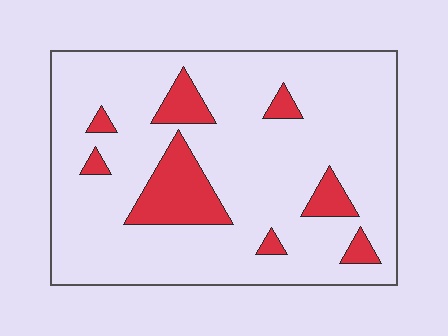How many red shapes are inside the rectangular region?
8.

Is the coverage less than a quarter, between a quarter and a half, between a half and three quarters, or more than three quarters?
Less than a quarter.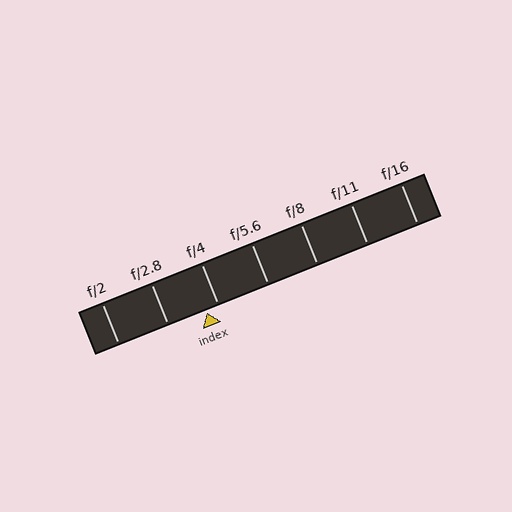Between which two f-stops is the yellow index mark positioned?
The index mark is between f/2.8 and f/4.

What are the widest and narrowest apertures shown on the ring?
The widest aperture shown is f/2 and the narrowest is f/16.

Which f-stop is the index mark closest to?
The index mark is closest to f/4.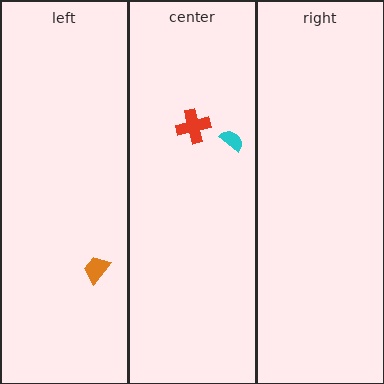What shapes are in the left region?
The orange trapezoid.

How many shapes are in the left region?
1.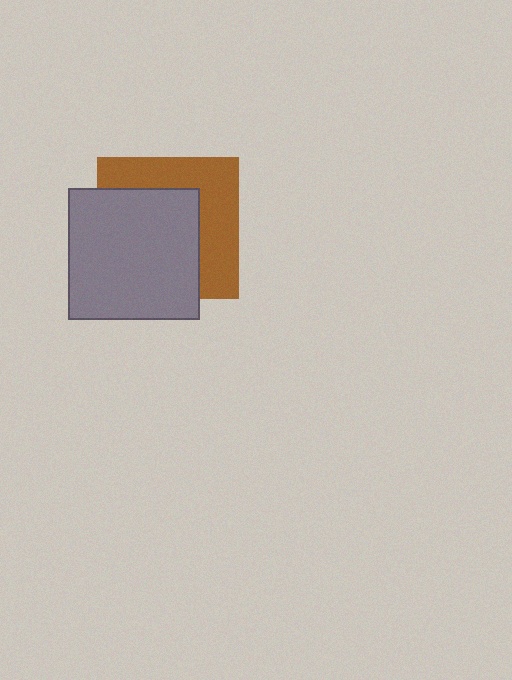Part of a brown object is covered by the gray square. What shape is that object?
It is a square.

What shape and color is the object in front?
The object in front is a gray square.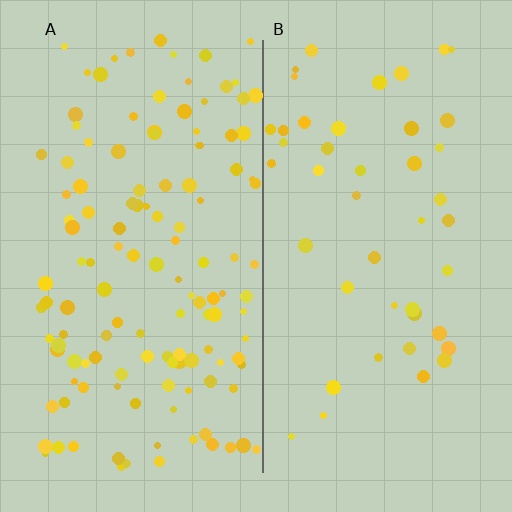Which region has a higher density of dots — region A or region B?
A (the left).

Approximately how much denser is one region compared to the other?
Approximately 2.8× — region A over region B.